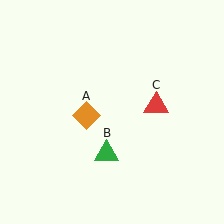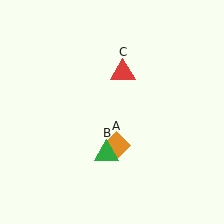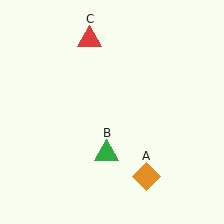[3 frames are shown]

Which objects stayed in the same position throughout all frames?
Green triangle (object B) remained stationary.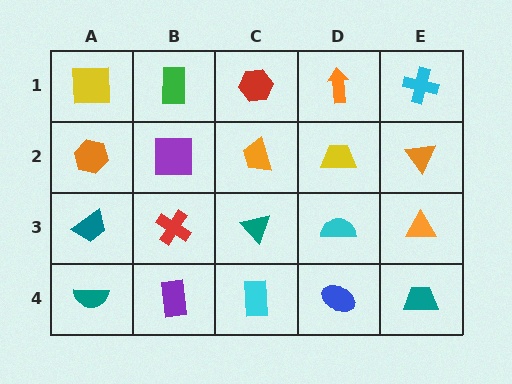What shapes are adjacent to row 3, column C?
An orange trapezoid (row 2, column C), a cyan rectangle (row 4, column C), a red cross (row 3, column B), a cyan semicircle (row 3, column D).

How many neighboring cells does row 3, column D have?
4.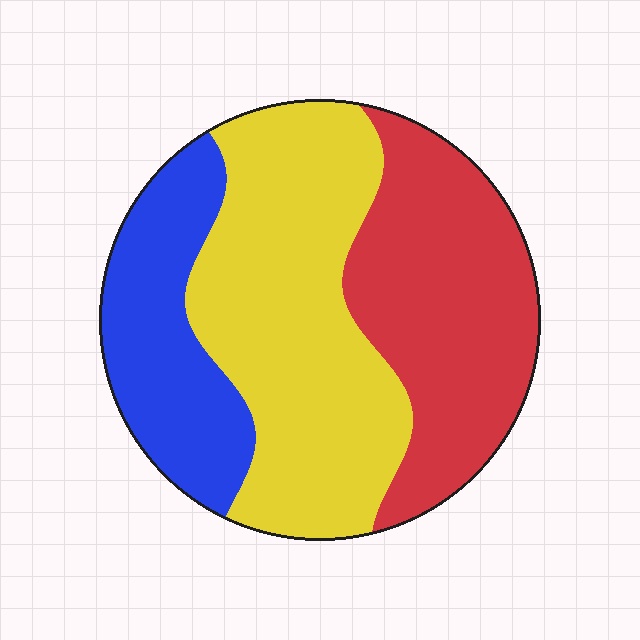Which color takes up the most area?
Yellow, at roughly 45%.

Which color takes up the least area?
Blue, at roughly 20%.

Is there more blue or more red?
Red.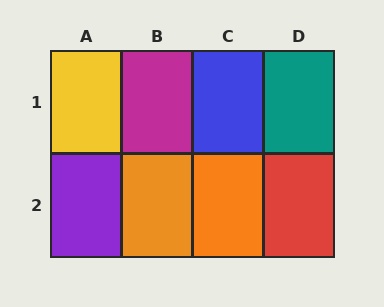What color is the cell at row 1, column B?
Magenta.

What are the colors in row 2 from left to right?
Purple, orange, orange, red.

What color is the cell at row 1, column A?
Yellow.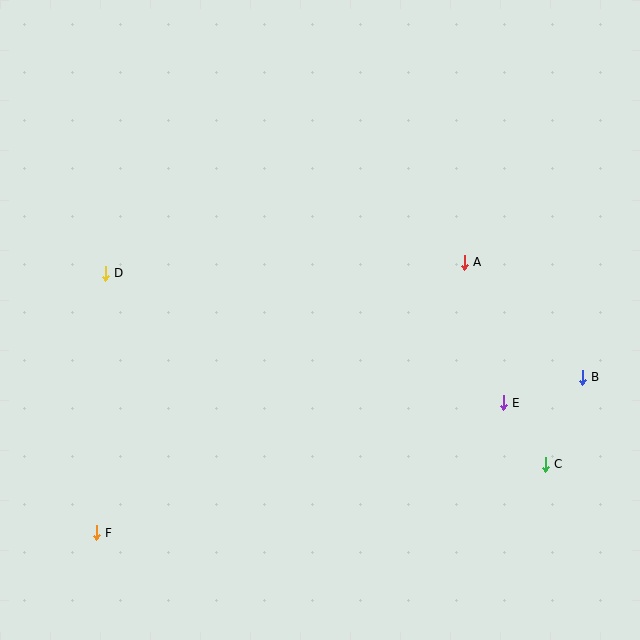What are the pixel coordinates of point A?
Point A is at (464, 262).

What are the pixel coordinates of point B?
Point B is at (582, 377).